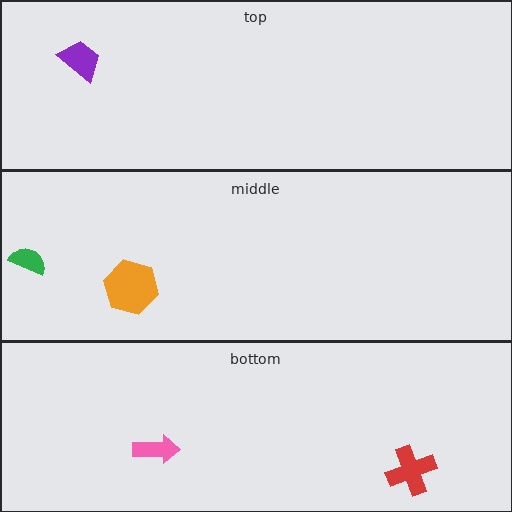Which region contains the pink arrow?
The bottom region.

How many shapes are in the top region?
1.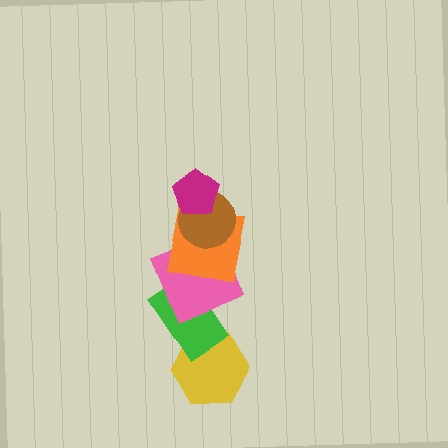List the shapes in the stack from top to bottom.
From top to bottom: the magenta pentagon, the brown circle, the orange square, the pink square, the green rectangle, the yellow hexagon.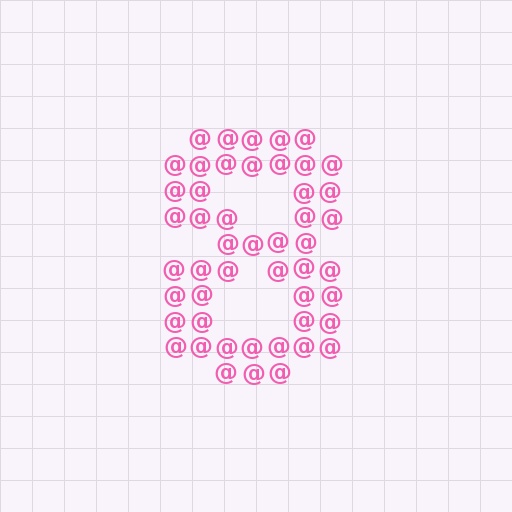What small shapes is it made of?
It is made of small at signs.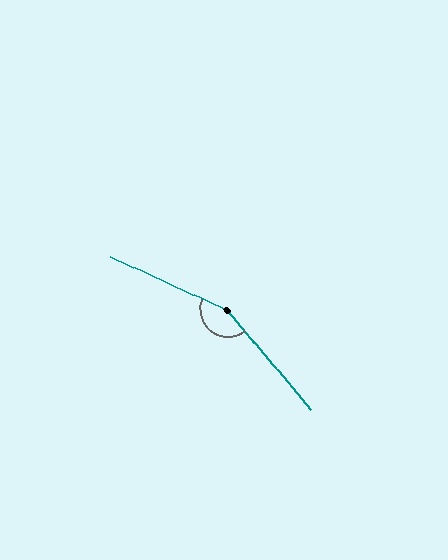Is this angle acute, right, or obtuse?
It is obtuse.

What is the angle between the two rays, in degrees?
Approximately 154 degrees.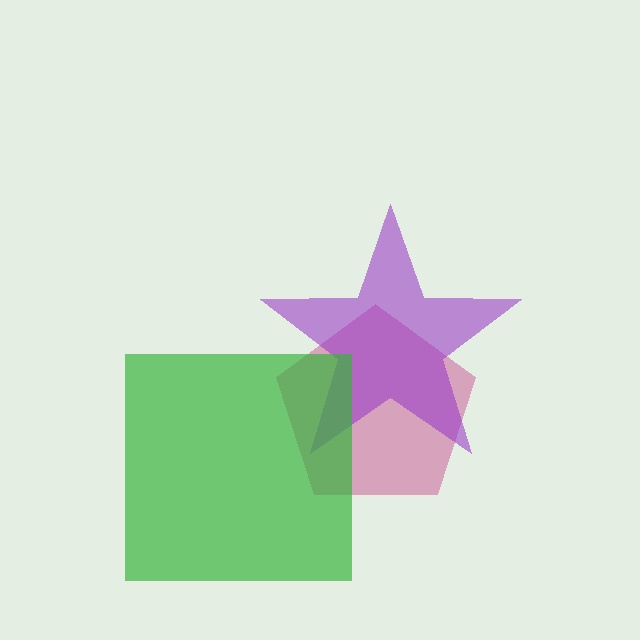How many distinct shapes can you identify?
There are 3 distinct shapes: a magenta pentagon, a purple star, a green square.